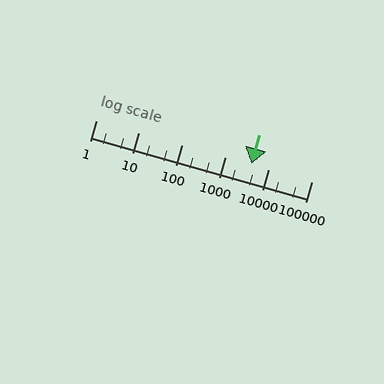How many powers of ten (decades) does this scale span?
The scale spans 5 decades, from 1 to 100000.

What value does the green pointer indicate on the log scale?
The pointer indicates approximately 4000.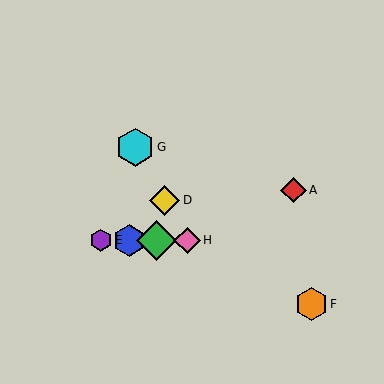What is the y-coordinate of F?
Object F is at y≈304.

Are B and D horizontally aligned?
No, B is at y≈240 and D is at y≈200.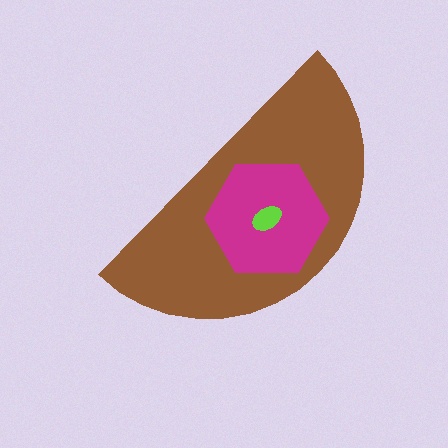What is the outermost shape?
The brown semicircle.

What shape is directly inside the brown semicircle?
The magenta hexagon.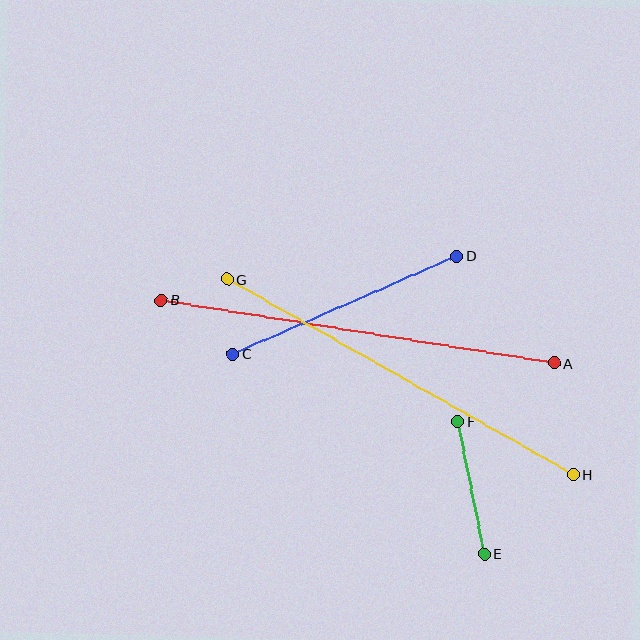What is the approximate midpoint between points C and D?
The midpoint is at approximately (345, 305) pixels.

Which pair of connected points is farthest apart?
Points A and B are farthest apart.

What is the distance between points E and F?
The distance is approximately 135 pixels.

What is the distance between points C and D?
The distance is approximately 244 pixels.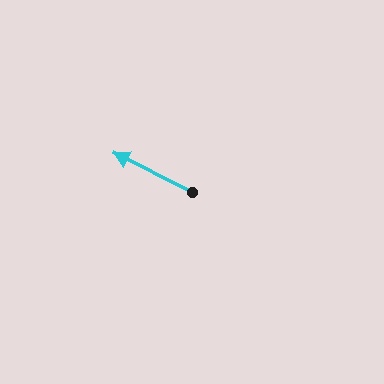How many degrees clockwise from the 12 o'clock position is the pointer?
Approximately 297 degrees.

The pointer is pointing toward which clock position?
Roughly 10 o'clock.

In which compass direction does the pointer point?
Northwest.